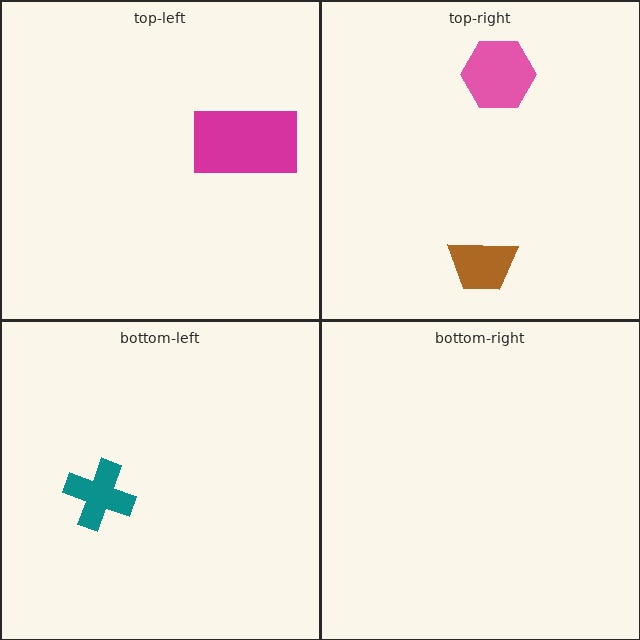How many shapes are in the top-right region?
2.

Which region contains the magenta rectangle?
The top-left region.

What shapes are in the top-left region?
The magenta rectangle.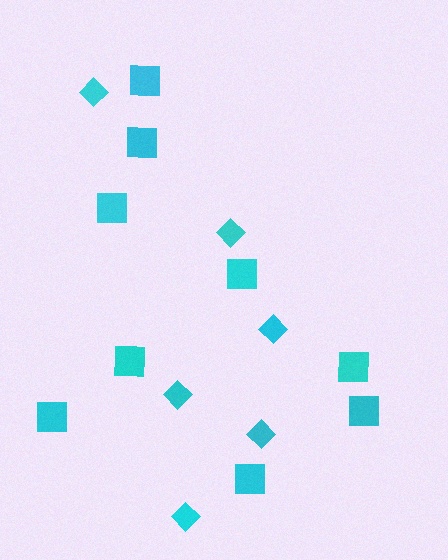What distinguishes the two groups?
There are 2 groups: one group of diamonds (6) and one group of squares (9).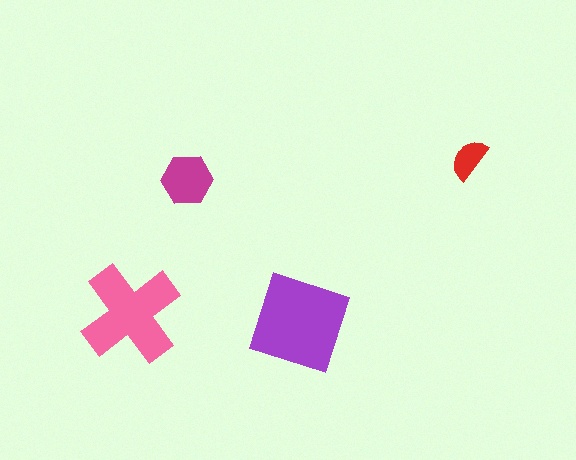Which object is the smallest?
The red semicircle.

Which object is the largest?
The purple diamond.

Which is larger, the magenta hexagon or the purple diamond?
The purple diamond.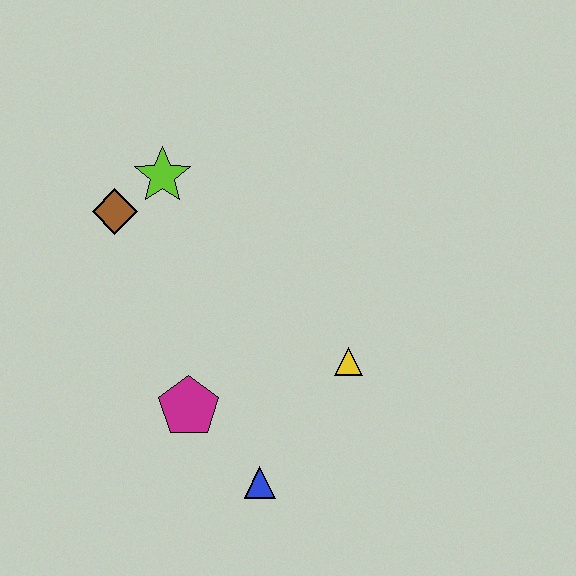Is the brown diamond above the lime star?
No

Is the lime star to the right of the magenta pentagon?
No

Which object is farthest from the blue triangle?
The lime star is farthest from the blue triangle.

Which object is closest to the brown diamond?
The lime star is closest to the brown diamond.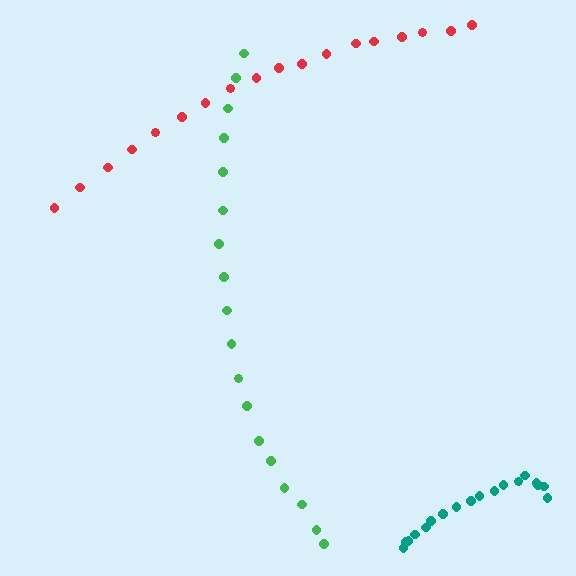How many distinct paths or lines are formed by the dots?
There are 3 distinct paths.